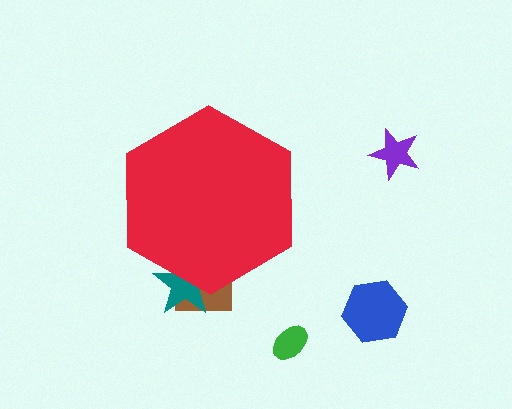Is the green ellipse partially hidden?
No, the green ellipse is fully visible.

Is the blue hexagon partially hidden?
No, the blue hexagon is fully visible.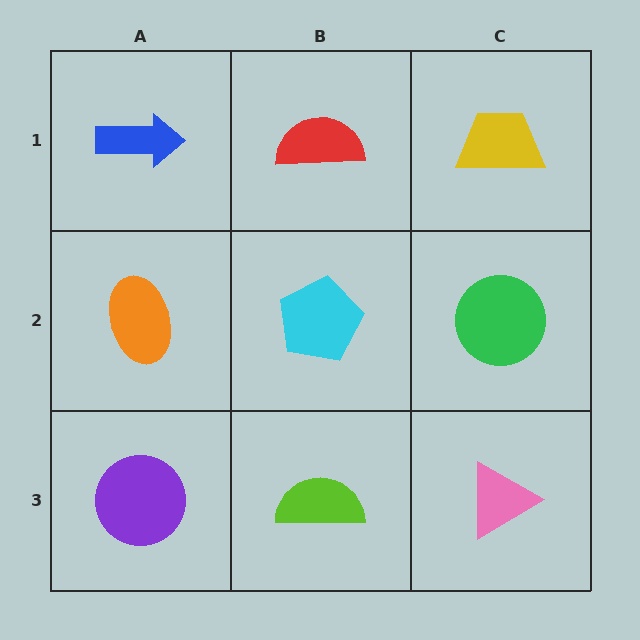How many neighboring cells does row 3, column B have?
3.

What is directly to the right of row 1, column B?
A yellow trapezoid.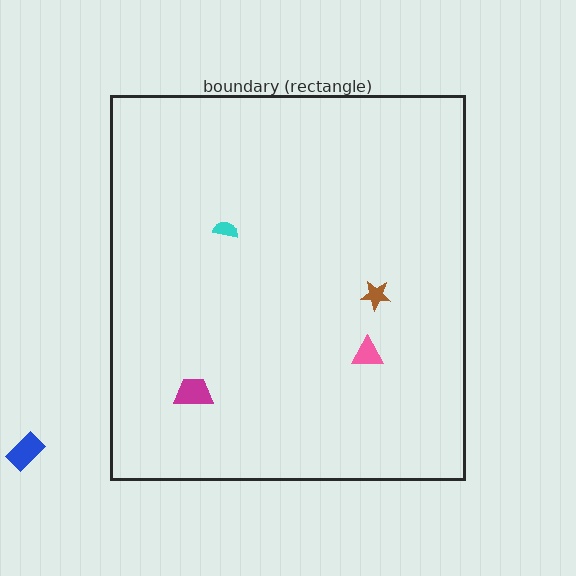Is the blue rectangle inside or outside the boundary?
Outside.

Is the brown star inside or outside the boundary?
Inside.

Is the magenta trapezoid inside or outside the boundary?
Inside.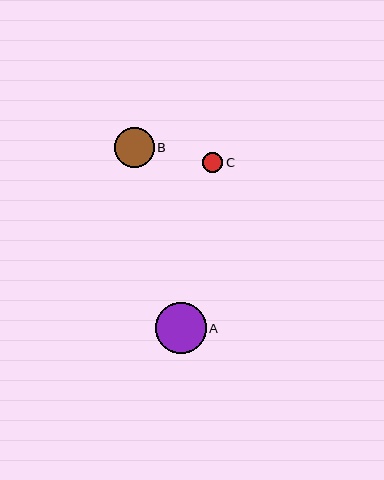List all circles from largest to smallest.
From largest to smallest: A, B, C.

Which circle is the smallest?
Circle C is the smallest with a size of approximately 21 pixels.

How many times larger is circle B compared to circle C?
Circle B is approximately 1.9 times the size of circle C.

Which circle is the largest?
Circle A is the largest with a size of approximately 51 pixels.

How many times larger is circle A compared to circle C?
Circle A is approximately 2.5 times the size of circle C.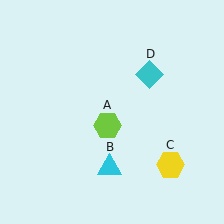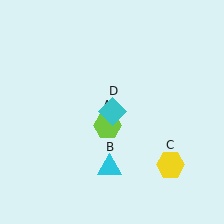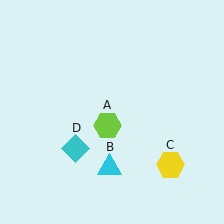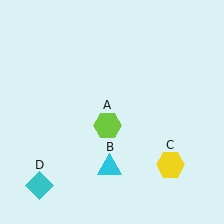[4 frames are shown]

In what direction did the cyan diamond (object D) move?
The cyan diamond (object D) moved down and to the left.